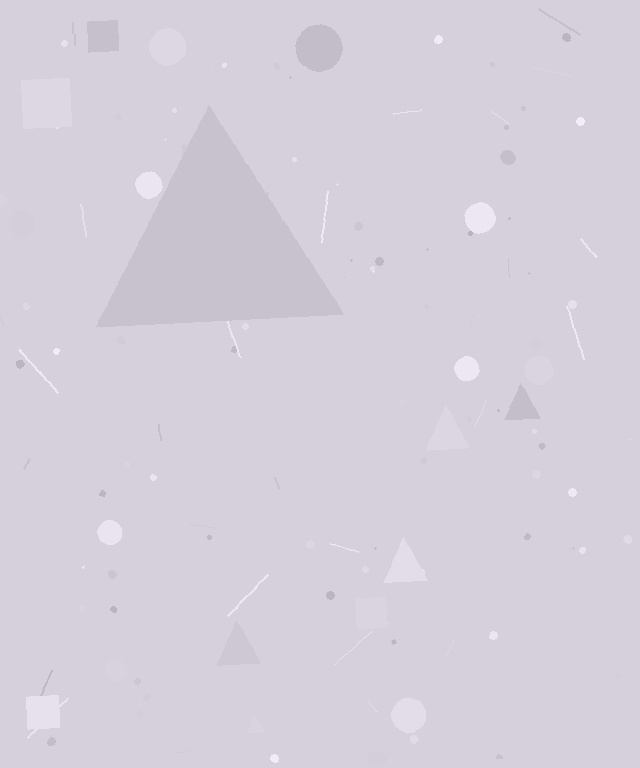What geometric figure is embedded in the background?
A triangle is embedded in the background.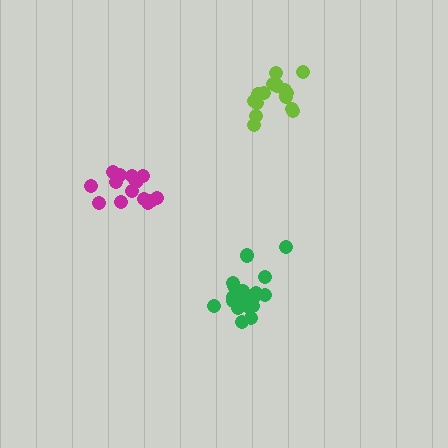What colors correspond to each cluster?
The clusters are colored: magenta, lime, green.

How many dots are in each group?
Group 1: 15 dots, Group 2: 15 dots, Group 3: 21 dots (51 total).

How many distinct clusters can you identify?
There are 3 distinct clusters.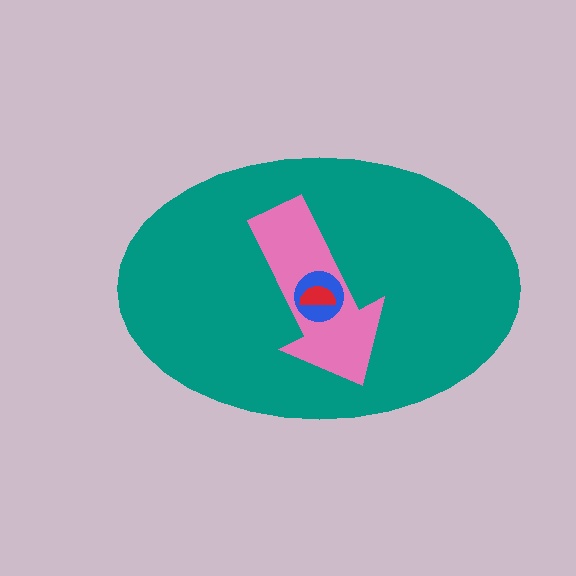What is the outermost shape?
The teal ellipse.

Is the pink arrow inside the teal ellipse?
Yes.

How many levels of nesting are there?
4.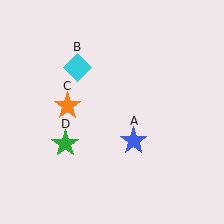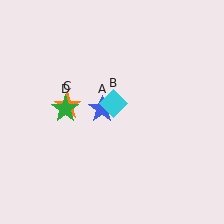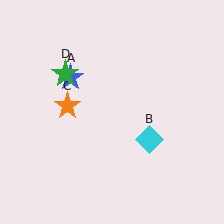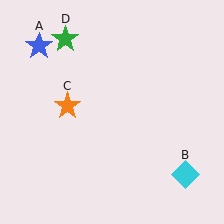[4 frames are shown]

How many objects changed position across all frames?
3 objects changed position: blue star (object A), cyan diamond (object B), green star (object D).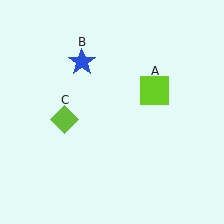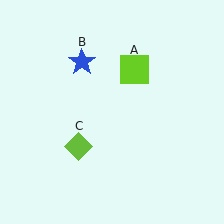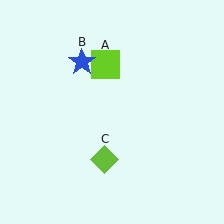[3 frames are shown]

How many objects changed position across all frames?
2 objects changed position: lime square (object A), lime diamond (object C).